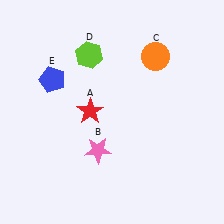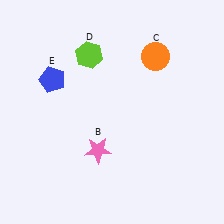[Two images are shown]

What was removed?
The red star (A) was removed in Image 2.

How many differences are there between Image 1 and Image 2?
There is 1 difference between the two images.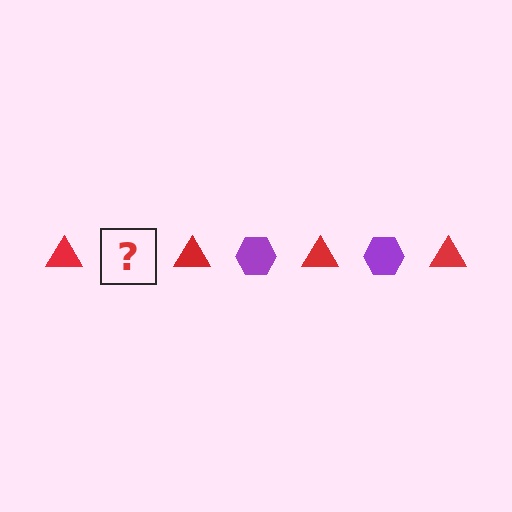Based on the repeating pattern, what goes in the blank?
The blank should be a purple hexagon.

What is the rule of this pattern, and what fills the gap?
The rule is that the pattern alternates between red triangle and purple hexagon. The gap should be filled with a purple hexagon.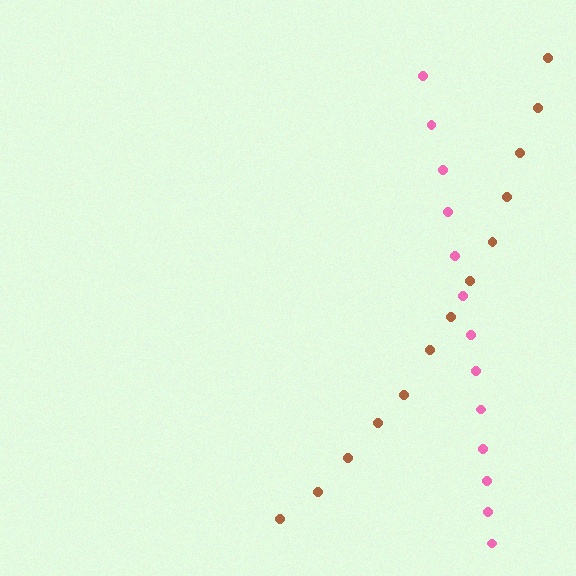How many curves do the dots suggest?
There are 2 distinct paths.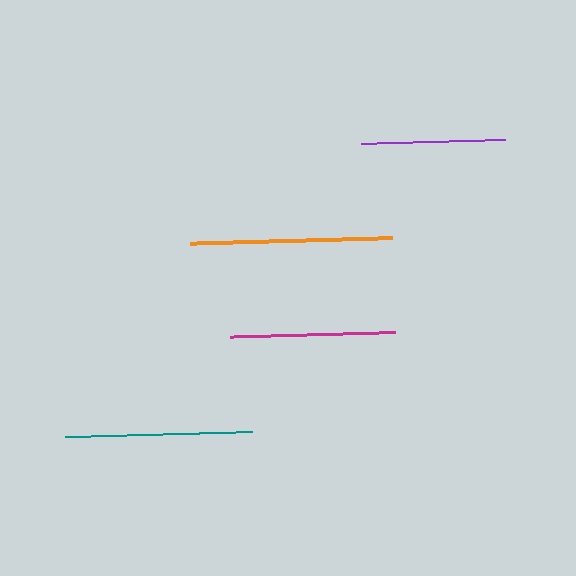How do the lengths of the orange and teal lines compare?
The orange and teal lines are approximately the same length.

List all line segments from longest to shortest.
From longest to shortest: orange, teal, magenta, purple.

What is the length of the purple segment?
The purple segment is approximately 144 pixels long.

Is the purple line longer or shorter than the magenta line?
The magenta line is longer than the purple line.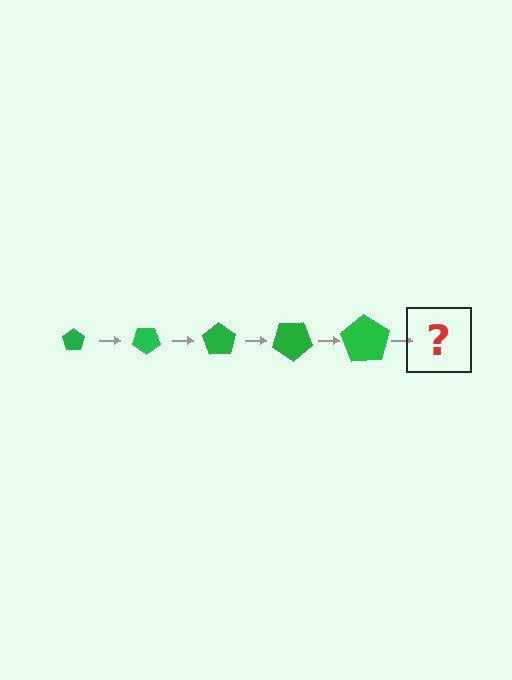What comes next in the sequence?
The next element should be a pentagon, larger than the previous one and rotated 175 degrees from the start.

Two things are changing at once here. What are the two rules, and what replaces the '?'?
The two rules are that the pentagon grows larger each step and it rotates 35 degrees each step. The '?' should be a pentagon, larger than the previous one and rotated 175 degrees from the start.